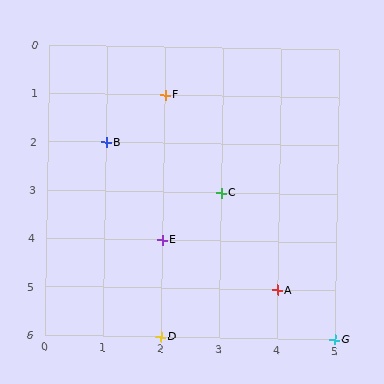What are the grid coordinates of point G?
Point G is at grid coordinates (5, 6).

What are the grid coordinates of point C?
Point C is at grid coordinates (3, 3).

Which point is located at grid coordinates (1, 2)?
Point B is at (1, 2).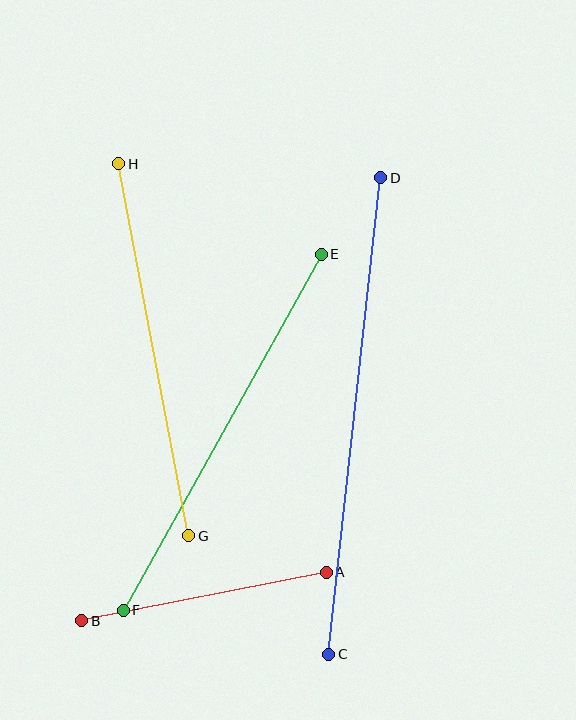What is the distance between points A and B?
The distance is approximately 249 pixels.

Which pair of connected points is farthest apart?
Points C and D are farthest apart.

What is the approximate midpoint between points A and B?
The midpoint is at approximately (204, 596) pixels.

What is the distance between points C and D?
The distance is approximately 479 pixels.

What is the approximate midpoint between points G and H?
The midpoint is at approximately (154, 350) pixels.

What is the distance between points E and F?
The distance is approximately 407 pixels.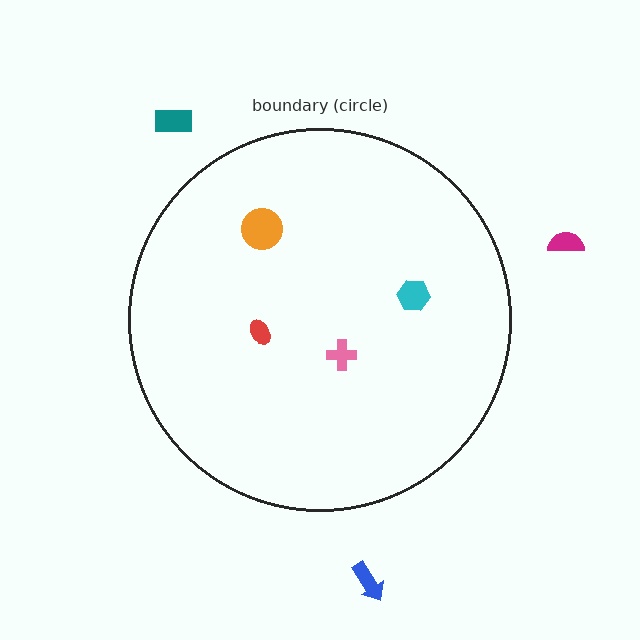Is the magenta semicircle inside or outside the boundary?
Outside.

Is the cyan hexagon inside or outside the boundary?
Inside.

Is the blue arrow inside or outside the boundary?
Outside.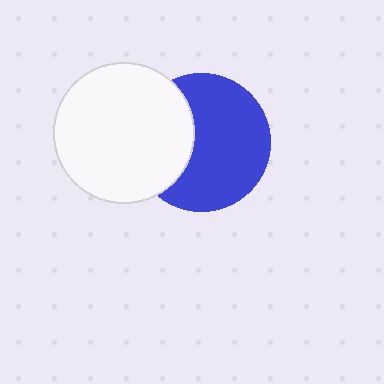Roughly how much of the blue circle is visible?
Most of it is visible (roughly 66%).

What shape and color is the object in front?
The object in front is a white circle.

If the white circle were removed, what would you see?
You would see the complete blue circle.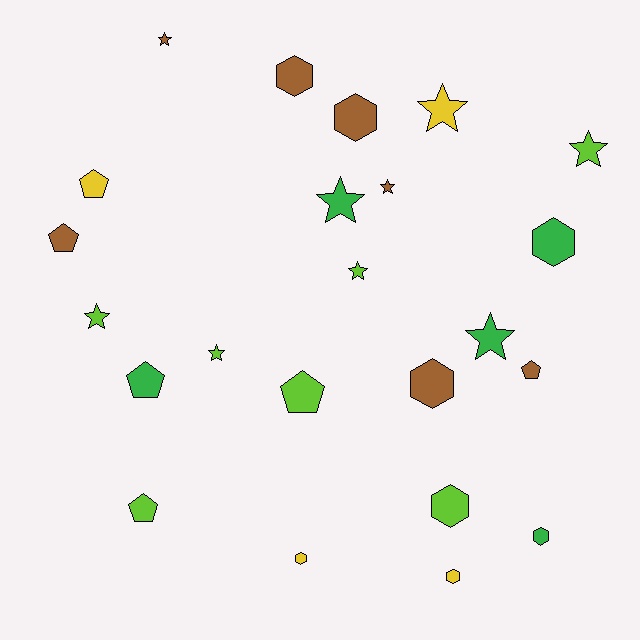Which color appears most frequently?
Brown, with 7 objects.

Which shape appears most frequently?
Star, with 9 objects.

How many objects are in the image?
There are 23 objects.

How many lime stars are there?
There are 4 lime stars.